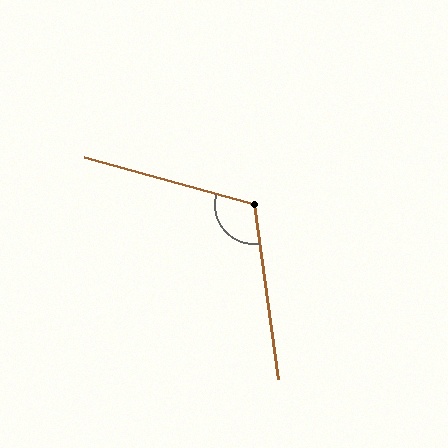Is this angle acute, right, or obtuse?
It is obtuse.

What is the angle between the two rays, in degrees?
Approximately 113 degrees.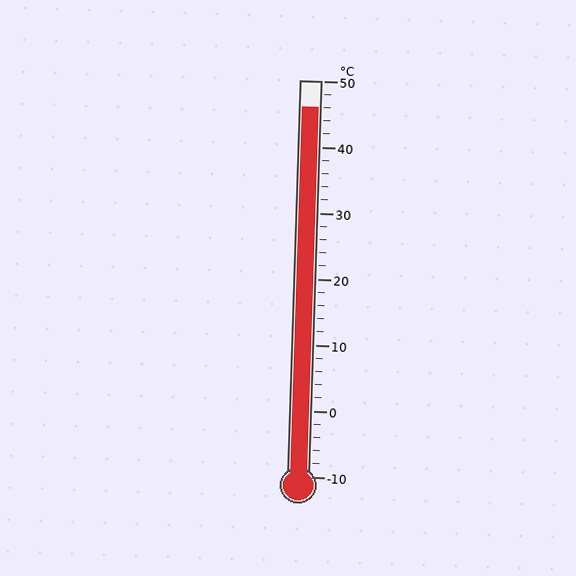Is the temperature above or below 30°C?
The temperature is above 30°C.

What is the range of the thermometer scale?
The thermometer scale ranges from -10°C to 50°C.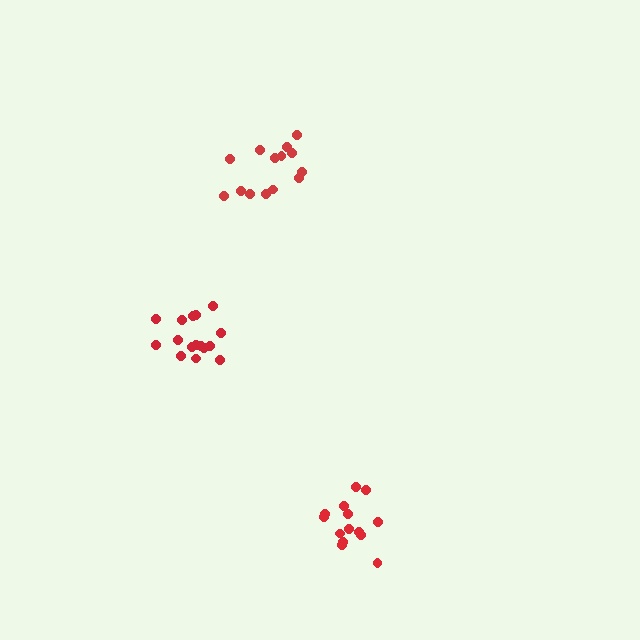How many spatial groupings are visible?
There are 3 spatial groupings.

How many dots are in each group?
Group 1: 17 dots, Group 2: 14 dots, Group 3: 14 dots (45 total).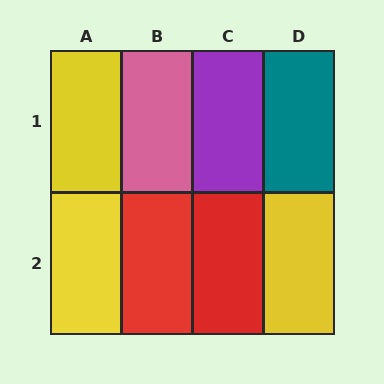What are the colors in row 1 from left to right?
Yellow, pink, purple, teal.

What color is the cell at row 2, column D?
Yellow.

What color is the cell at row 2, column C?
Red.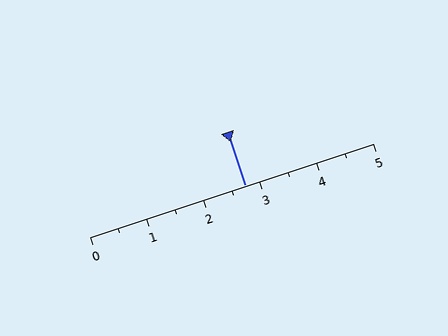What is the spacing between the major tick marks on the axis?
The major ticks are spaced 1 apart.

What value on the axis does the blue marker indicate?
The marker indicates approximately 2.8.